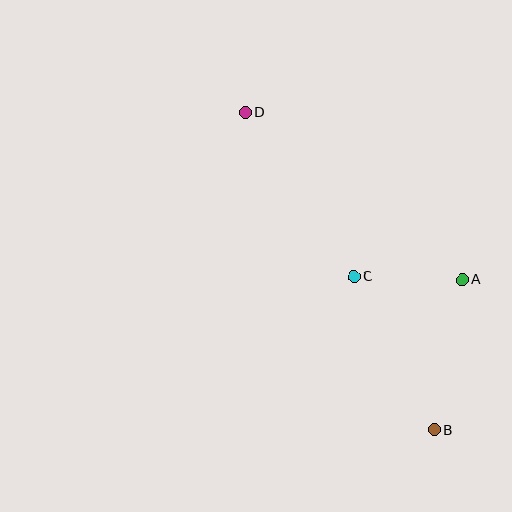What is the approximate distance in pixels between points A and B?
The distance between A and B is approximately 153 pixels.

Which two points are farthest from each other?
Points B and D are farthest from each other.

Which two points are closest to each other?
Points A and C are closest to each other.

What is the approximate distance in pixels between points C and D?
The distance between C and D is approximately 197 pixels.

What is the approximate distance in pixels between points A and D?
The distance between A and D is approximately 274 pixels.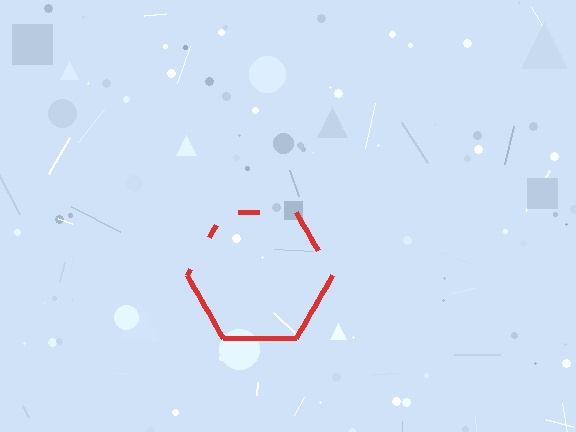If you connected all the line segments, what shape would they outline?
They would outline a hexagon.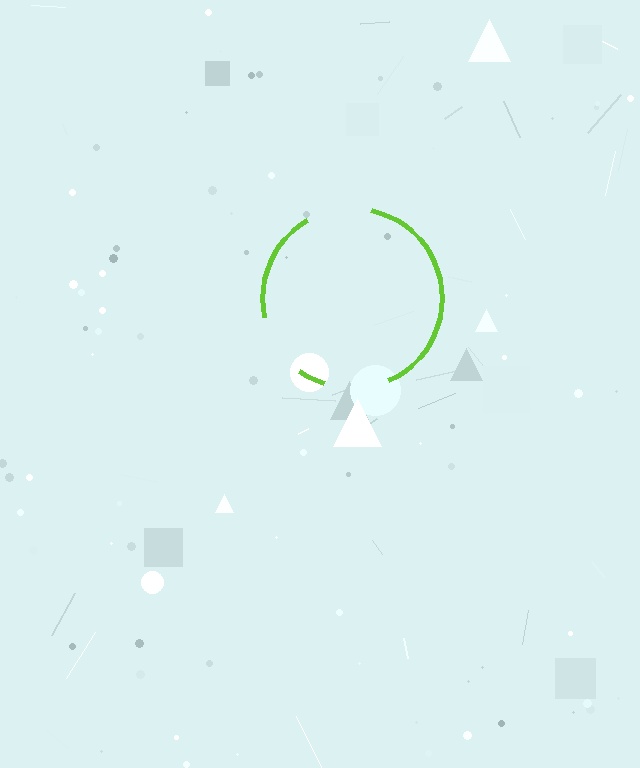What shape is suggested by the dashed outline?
The dashed outline suggests a circle.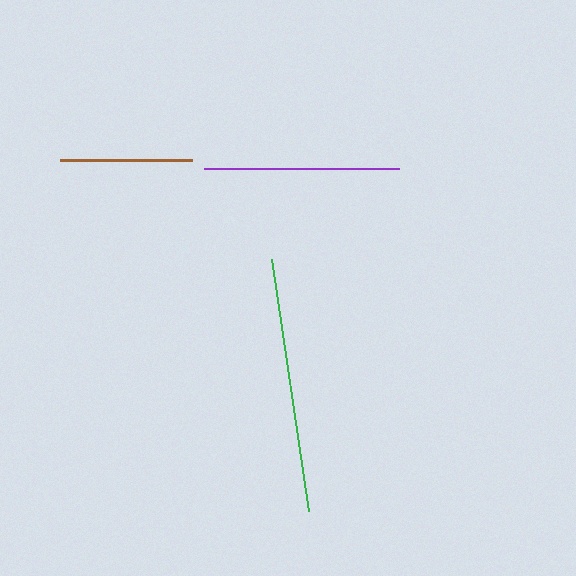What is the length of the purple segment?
The purple segment is approximately 195 pixels long.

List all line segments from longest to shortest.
From longest to shortest: green, purple, brown.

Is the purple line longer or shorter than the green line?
The green line is longer than the purple line.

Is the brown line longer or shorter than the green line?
The green line is longer than the brown line.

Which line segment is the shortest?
The brown line is the shortest at approximately 132 pixels.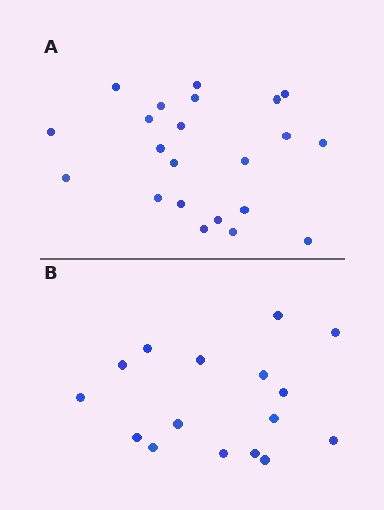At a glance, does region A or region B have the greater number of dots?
Region A (the top region) has more dots.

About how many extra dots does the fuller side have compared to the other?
Region A has about 6 more dots than region B.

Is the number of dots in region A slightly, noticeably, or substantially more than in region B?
Region A has noticeably more, but not dramatically so. The ratio is roughly 1.4 to 1.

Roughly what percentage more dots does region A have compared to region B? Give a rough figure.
About 40% more.